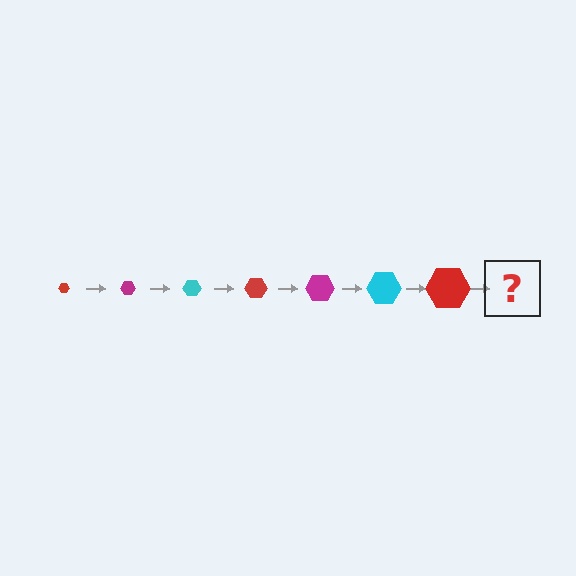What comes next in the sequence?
The next element should be a magenta hexagon, larger than the previous one.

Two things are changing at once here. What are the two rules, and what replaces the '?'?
The two rules are that the hexagon grows larger each step and the color cycles through red, magenta, and cyan. The '?' should be a magenta hexagon, larger than the previous one.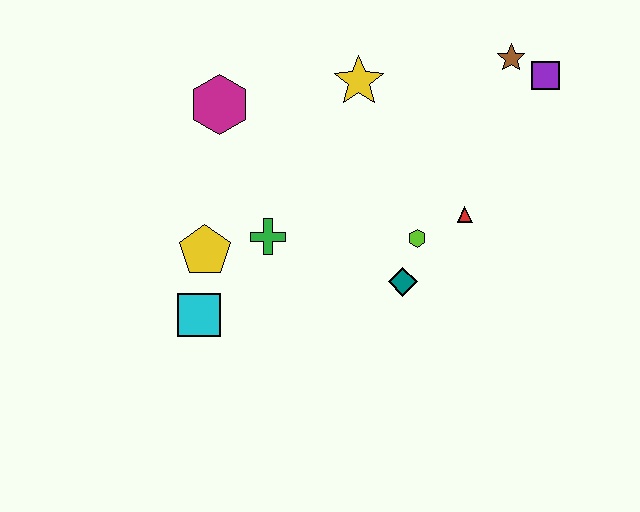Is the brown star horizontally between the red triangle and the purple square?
Yes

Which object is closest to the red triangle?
The lime hexagon is closest to the red triangle.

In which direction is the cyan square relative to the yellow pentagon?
The cyan square is below the yellow pentagon.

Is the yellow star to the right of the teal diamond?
No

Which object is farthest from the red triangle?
The cyan square is farthest from the red triangle.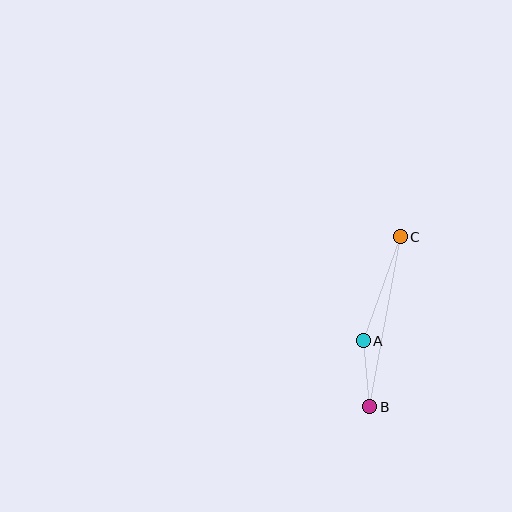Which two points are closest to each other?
Points A and B are closest to each other.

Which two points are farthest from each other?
Points B and C are farthest from each other.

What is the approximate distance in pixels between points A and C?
The distance between A and C is approximately 111 pixels.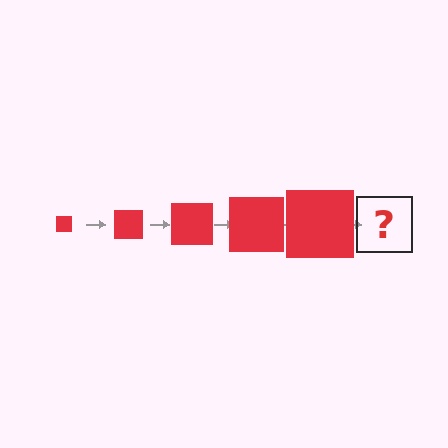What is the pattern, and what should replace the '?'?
The pattern is that the square gets progressively larger each step. The '?' should be a red square, larger than the previous one.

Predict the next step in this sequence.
The next step is a red square, larger than the previous one.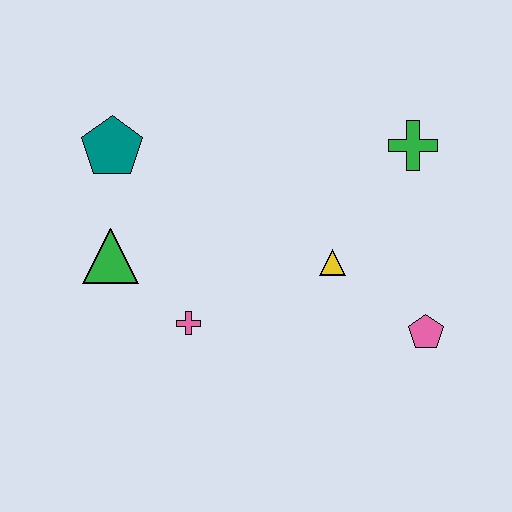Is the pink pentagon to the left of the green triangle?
No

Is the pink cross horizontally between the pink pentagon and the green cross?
No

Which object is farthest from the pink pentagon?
The teal pentagon is farthest from the pink pentagon.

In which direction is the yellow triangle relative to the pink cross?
The yellow triangle is to the right of the pink cross.